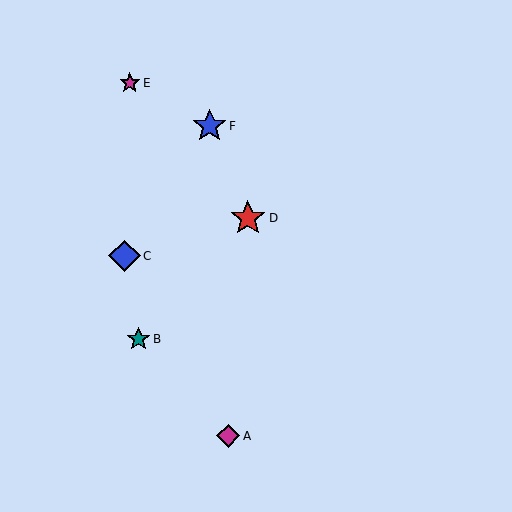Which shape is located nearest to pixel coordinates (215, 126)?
The blue star (labeled F) at (210, 126) is nearest to that location.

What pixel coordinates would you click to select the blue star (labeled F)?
Click at (210, 126) to select the blue star F.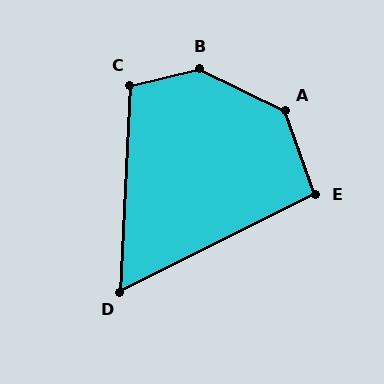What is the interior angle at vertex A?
Approximately 136 degrees (obtuse).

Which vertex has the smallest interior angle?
D, at approximately 61 degrees.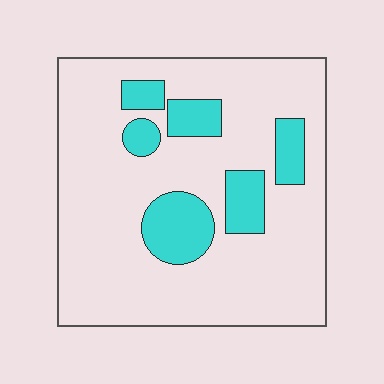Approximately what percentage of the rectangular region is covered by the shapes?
Approximately 20%.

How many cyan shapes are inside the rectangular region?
6.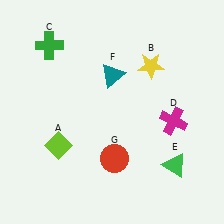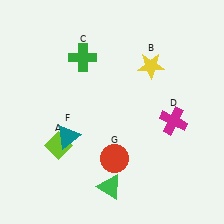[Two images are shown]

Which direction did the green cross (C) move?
The green cross (C) moved right.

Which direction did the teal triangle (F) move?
The teal triangle (F) moved down.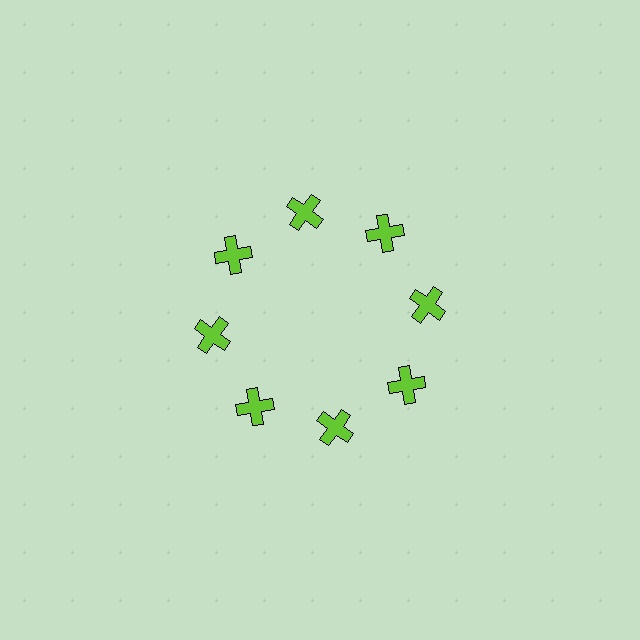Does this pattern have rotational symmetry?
Yes, this pattern has 8-fold rotational symmetry. It looks the same after rotating 45 degrees around the center.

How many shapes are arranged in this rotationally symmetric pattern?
There are 8 shapes, arranged in 8 groups of 1.